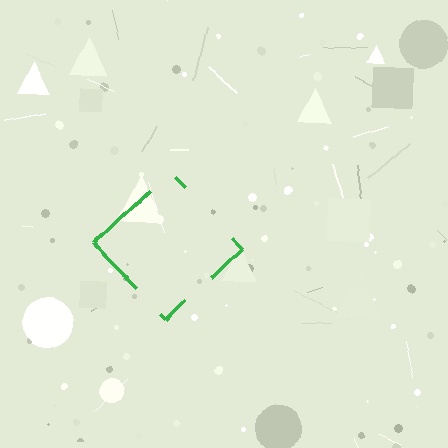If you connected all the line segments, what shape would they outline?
They would outline a diamond.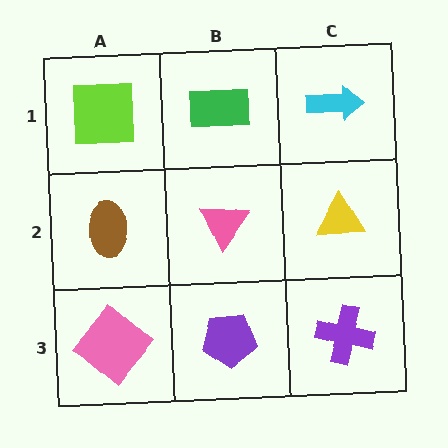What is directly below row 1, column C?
A yellow triangle.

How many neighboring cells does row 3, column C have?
2.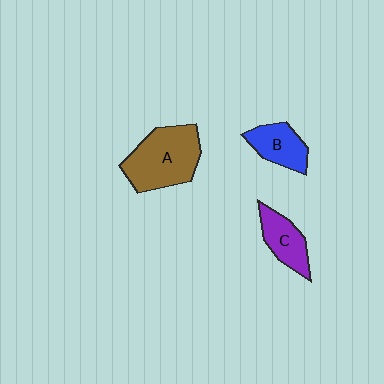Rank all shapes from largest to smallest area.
From largest to smallest: A (brown), C (purple), B (blue).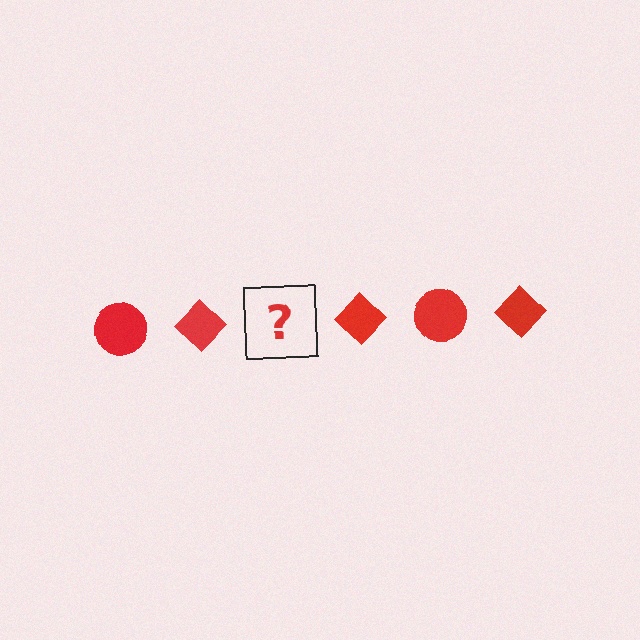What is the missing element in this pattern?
The missing element is a red circle.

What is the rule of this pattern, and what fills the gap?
The rule is that the pattern cycles through circle, diamond shapes in red. The gap should be filled with a red circle.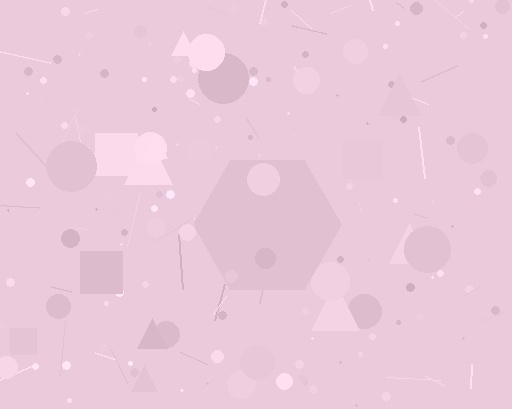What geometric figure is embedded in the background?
A hexagon is embedded in the background.